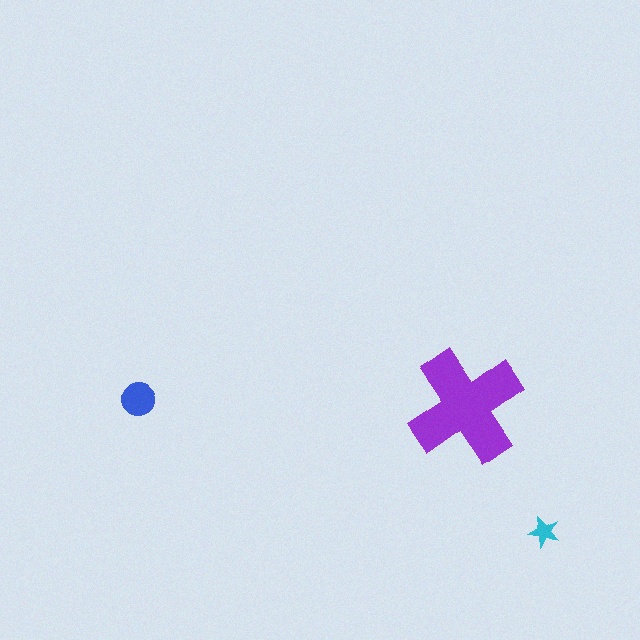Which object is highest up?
The purple cross is topmost.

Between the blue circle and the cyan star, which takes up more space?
The blue circle.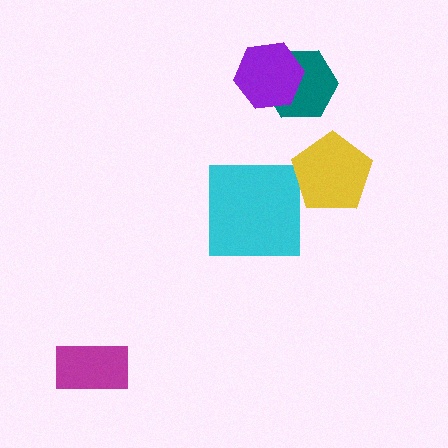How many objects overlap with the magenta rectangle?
0 objects overlap with the magenta rectangle.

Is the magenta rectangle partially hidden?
No, no other shape covers it.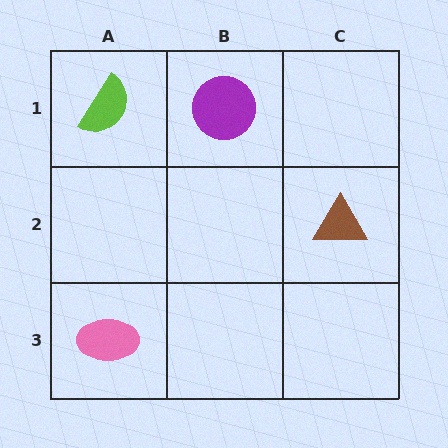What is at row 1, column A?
A lime semicircle.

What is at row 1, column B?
A purple circle.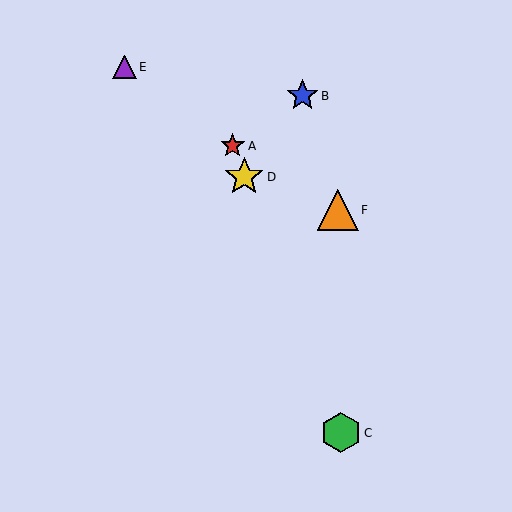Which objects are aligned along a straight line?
Objects A, C, D are aligned along a straight line.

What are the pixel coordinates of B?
Object B is at (302, 96).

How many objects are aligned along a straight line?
3 objects (A, C, D) are aligned along a straight line.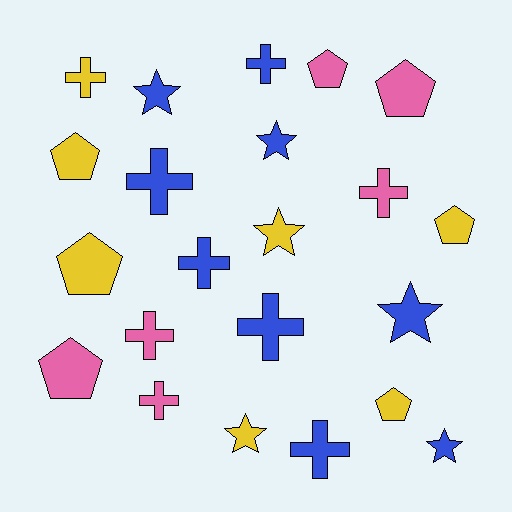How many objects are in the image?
There are 22 objects.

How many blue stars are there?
There are 4 blue stars.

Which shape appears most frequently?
Cross, with 9 objects.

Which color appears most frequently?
Blue, with 9 objects.